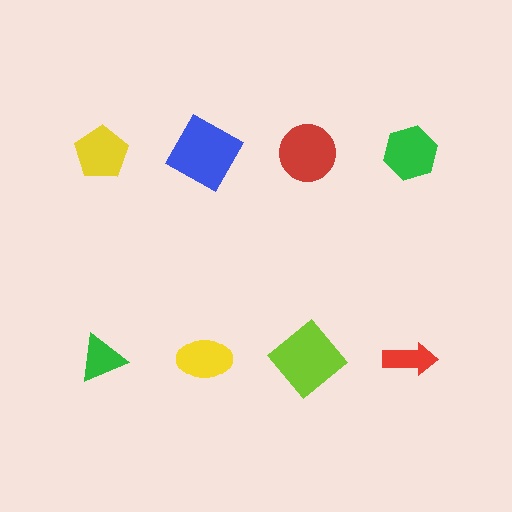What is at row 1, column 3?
A red circle.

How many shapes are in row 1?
4 shapes.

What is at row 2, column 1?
A green triangle.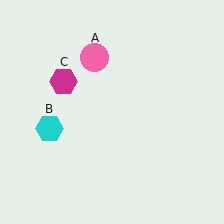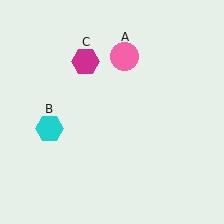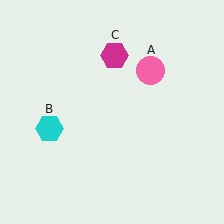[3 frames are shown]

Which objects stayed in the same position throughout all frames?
Cyan hexagon (object B) remained stationary.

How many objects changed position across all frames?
2 objects changed position: pink circle (object A), magenta hexagon (object C).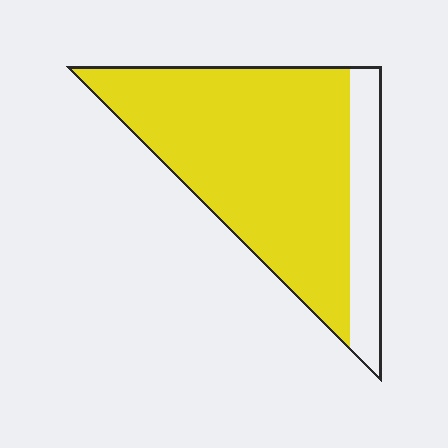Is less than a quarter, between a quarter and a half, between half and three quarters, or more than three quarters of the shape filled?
More than three quarters.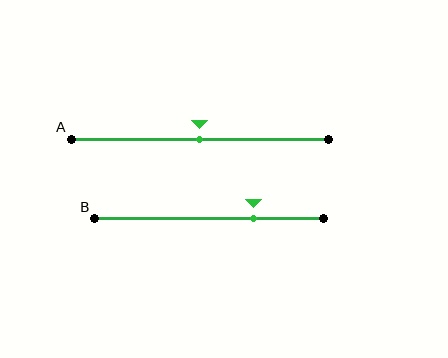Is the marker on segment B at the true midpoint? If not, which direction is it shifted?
No, the marker on segment B is shifted to the right by about 19% of the segment length.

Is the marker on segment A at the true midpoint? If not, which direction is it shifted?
Yes, the marker on segment A is at the true midpoint.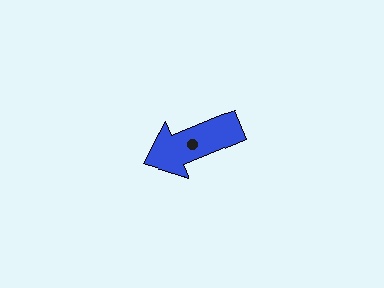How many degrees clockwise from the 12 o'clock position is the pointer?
Approximately 247 degrees.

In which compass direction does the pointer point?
Southwest.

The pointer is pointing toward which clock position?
Roughly 8 o'clock.